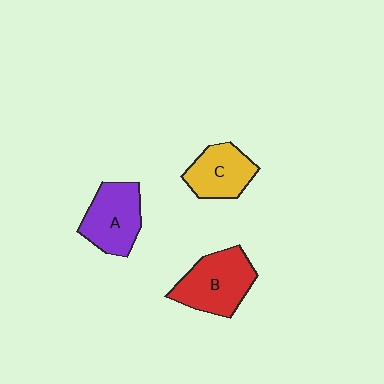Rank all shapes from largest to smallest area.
From largest to smallest: B (red), A (purple), C (yellow).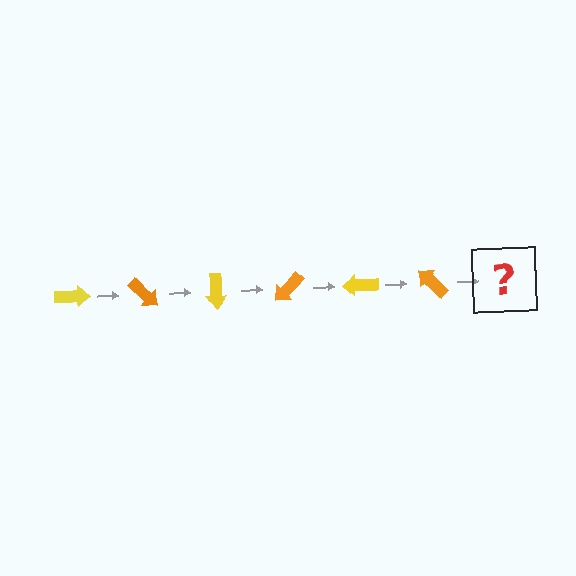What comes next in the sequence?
The next element should be a yellow arrow, rotated 270 degrees from the start.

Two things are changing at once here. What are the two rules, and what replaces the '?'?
The two rules are that it rotates 45 degrees each step and the color cycles through yellow and orange. The '?' should be a yellow arrow, rotated 270 degrees from the start.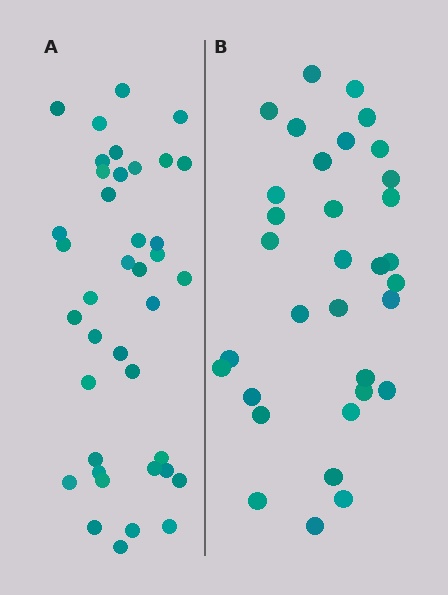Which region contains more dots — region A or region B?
Region A (the left region) has more dots.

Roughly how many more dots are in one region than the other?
Region A has about 6 more dots than region B.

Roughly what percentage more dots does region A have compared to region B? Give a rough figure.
About 20% more.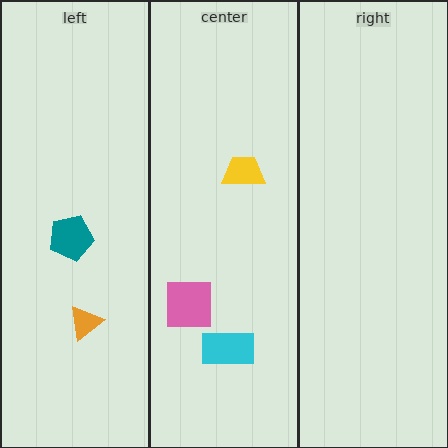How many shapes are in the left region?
2.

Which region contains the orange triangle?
The left region.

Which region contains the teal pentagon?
The left region.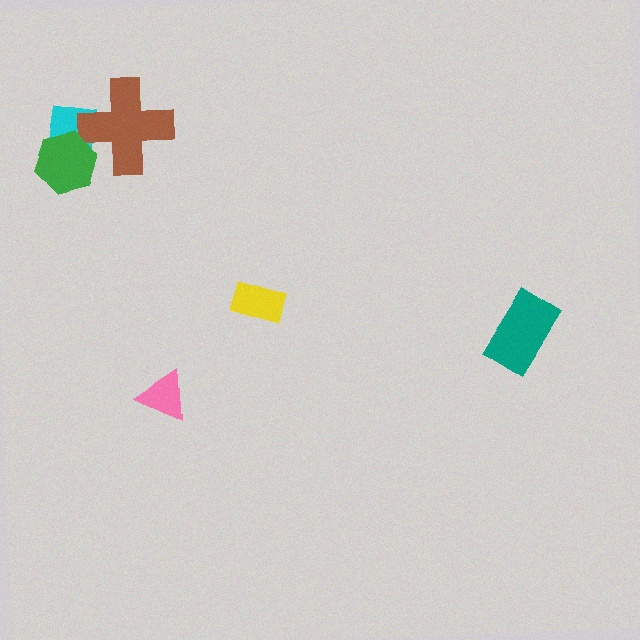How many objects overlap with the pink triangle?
0 objects overlap with the pink triangle.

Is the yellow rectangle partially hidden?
No, no other shape covers it.